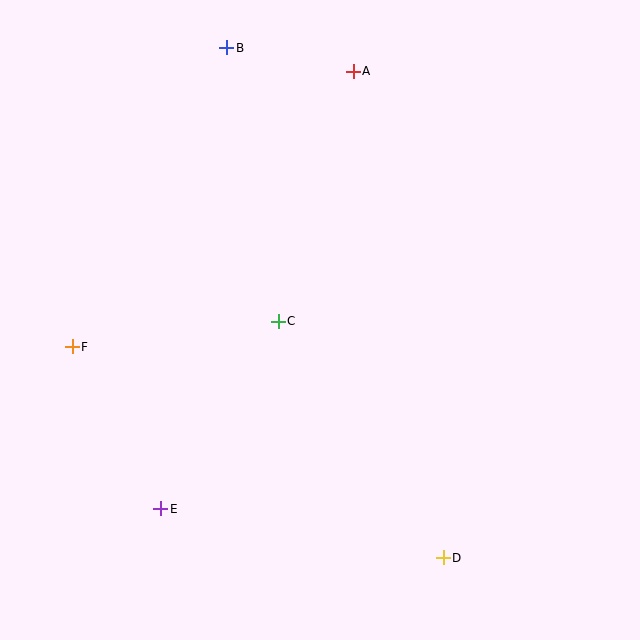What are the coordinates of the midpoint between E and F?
The midpoint between E and F is at (116, 428).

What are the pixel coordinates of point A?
Point A is at (353, 71).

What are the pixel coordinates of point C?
Point C is at (278, 321).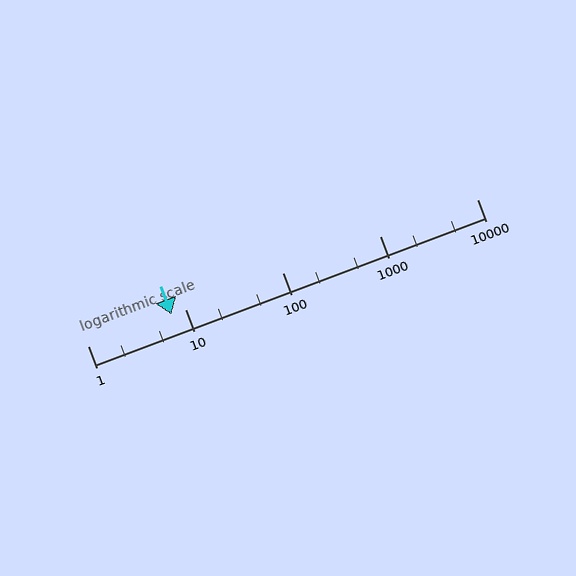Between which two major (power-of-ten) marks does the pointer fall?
The pointer is between 1 and 10.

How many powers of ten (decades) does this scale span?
The scale spans 4 decades, from 1 to 10000.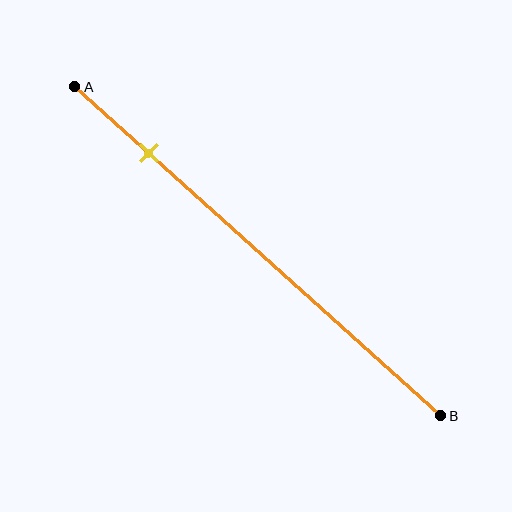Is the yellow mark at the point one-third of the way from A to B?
No, the mark is at about 20% from A, not at the 33% one-third point.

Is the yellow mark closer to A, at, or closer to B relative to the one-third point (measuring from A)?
The yellow mark is closer to point A than the one-third point of segment AB.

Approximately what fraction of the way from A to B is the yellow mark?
The yellow mark is approximately 20% of the way from A to B.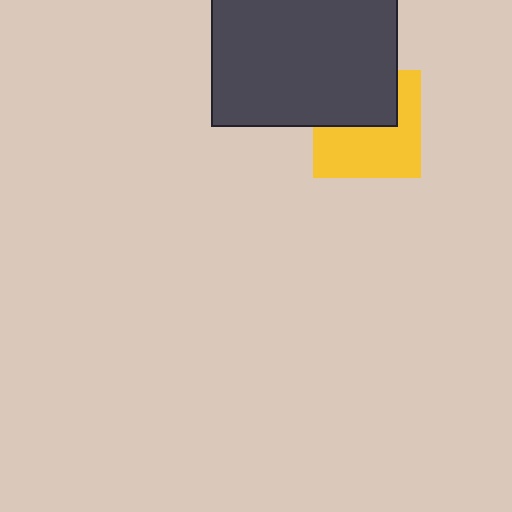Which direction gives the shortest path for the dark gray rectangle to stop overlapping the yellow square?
Moving up gives the shortest separation.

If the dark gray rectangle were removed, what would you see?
You would see the complete yellow square.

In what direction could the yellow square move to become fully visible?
The yellow square could move down. That would shift it out from behind the dark gray rectangle entirely.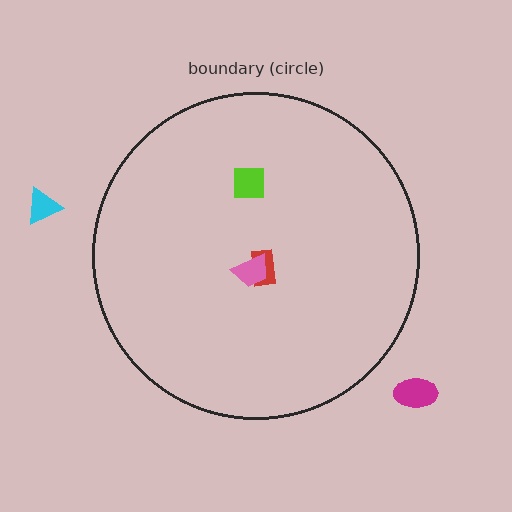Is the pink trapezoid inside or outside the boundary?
Inside.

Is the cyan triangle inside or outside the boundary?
Outside.